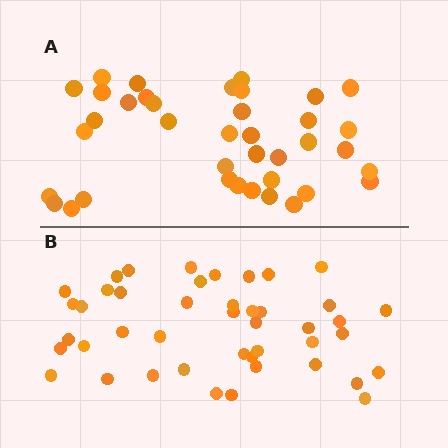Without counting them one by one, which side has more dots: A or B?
Region B (the bottom region) has more dots.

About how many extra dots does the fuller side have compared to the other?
Region B has about 6 more dots than region A.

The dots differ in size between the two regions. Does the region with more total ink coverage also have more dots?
No. Region A has more total ink coverage because its dots are larger, but region B actually contains more individual dots. Total area can be misleading — the number of items is what matters here.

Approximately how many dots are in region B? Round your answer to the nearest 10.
About 40 dots. (The exact count is 44, which rounds to 40.)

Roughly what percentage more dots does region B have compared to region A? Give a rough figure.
About 15% more.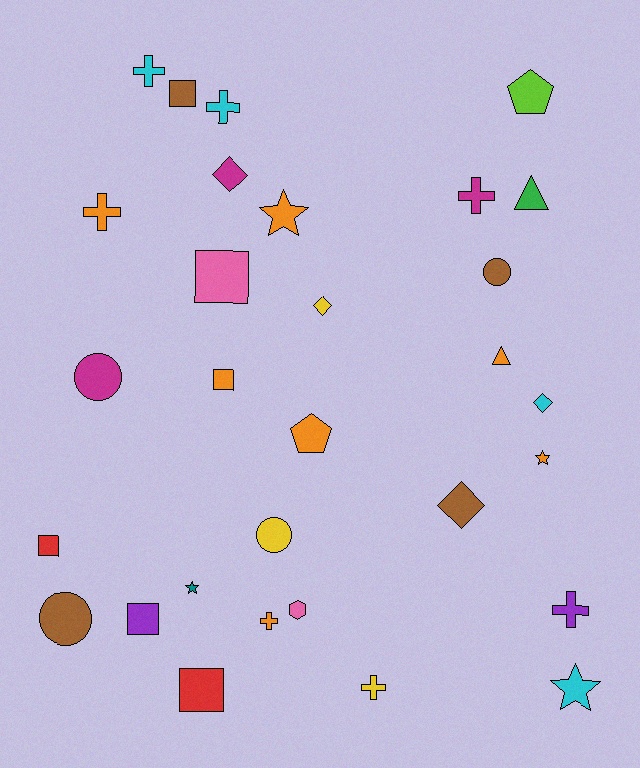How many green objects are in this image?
There is 1 green object.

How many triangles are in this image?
There are 2 triangles.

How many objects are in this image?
There are 30 objects.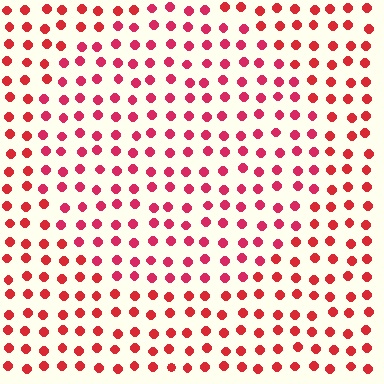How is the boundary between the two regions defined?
The boundary is defined purely by a slight shift in hue (about 16 degrees). Spacing, size, and orientation are identical on both sides.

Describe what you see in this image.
The image is filled with small red elements in a uniform arrangement. A circle-shaped region is visible where the elements are tinted to a slightly different hue, forming a subtle color boundary.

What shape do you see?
I see a circle.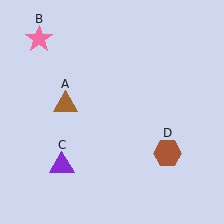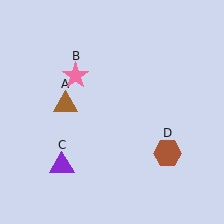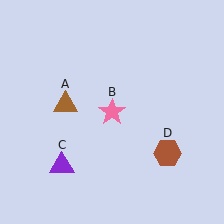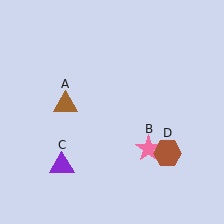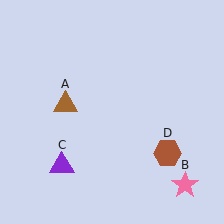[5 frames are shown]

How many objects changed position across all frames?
1 object changed position: pink star (object B).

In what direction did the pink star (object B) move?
The pink star (object B) moved down and to the right.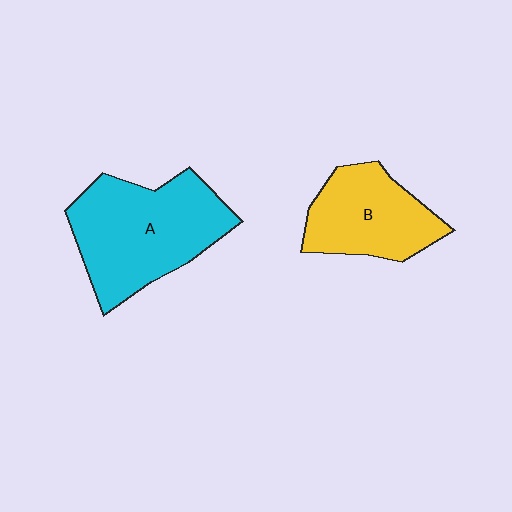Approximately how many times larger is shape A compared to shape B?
Approximately 1.5 times.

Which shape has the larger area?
Shape A (cyan).